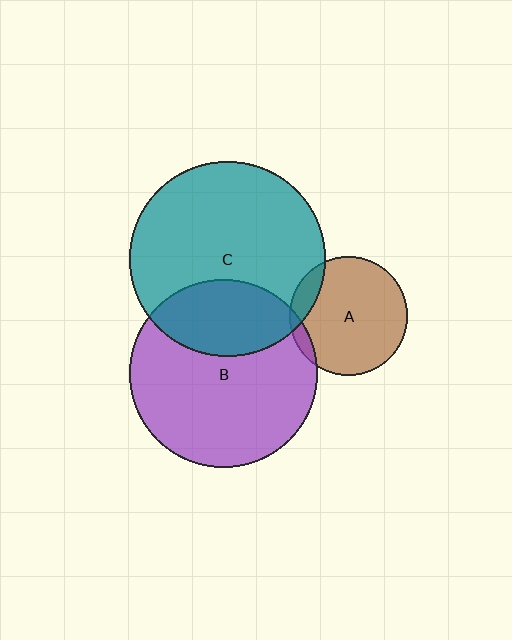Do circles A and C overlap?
Yes.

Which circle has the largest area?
Circle C (teal).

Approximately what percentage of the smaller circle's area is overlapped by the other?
Approximately 10%.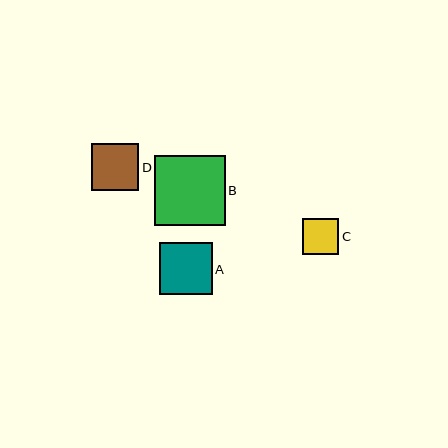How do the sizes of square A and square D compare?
Square A and square D are approximately the same size.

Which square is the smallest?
Square C is the smallest with a size of approximately 36 pixels.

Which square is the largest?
Square B is the largest with a size of approximately 70 pixels.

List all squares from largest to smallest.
From largest to smallest: B, A, D, C.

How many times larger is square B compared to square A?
Square B is approximately 1.3 times the size of square A.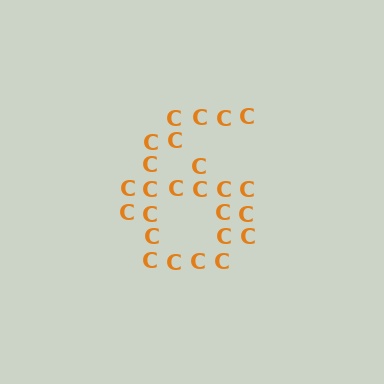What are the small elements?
The small elements are letter C's.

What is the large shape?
The large shape is the digit 6.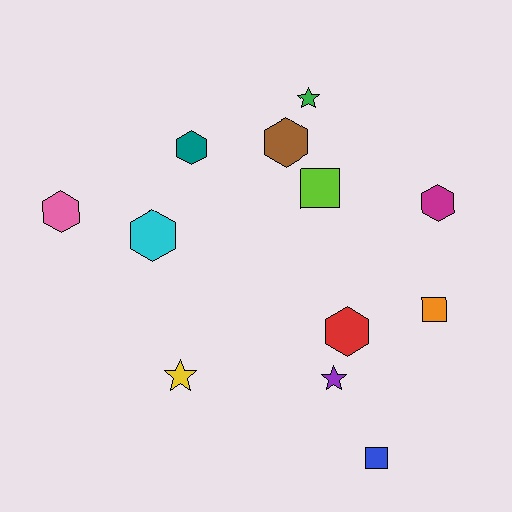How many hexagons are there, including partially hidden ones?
There are 6 hexagons.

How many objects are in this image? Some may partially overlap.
There are 12 objects.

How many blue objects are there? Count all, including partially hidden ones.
There is 1 blue object.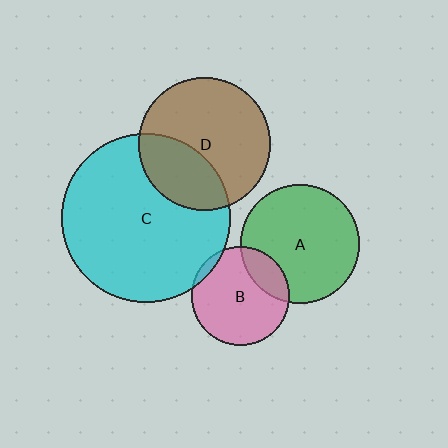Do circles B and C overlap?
Yes.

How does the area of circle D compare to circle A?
Approximately 1.2 times.